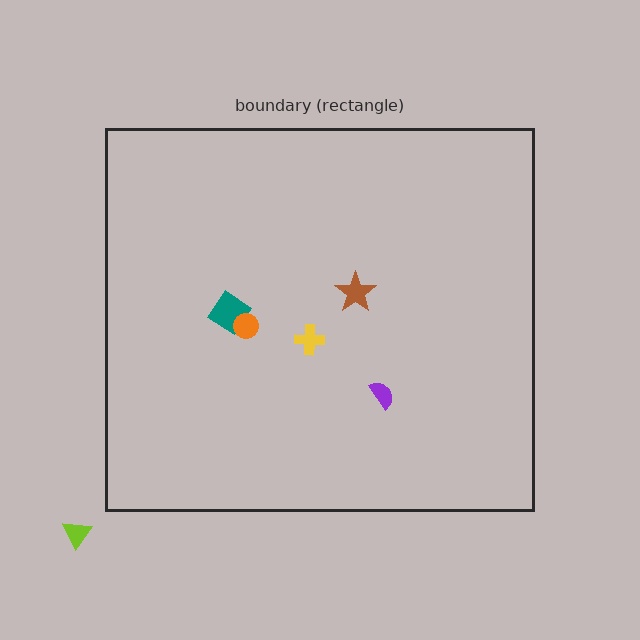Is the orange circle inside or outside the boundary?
Inside.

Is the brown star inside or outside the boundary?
Inside.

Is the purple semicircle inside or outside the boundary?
Inside.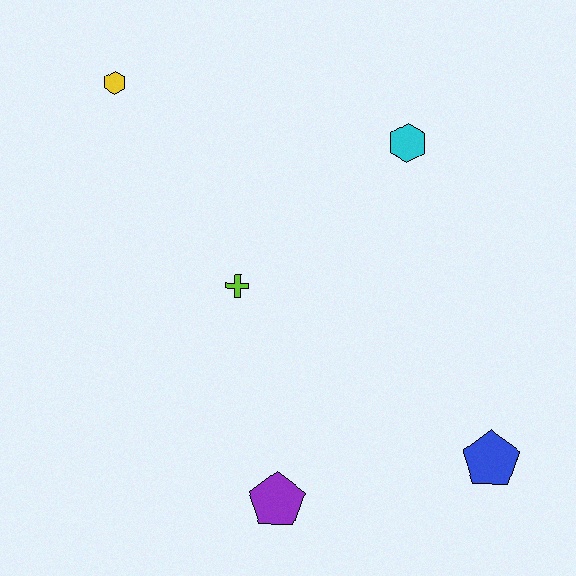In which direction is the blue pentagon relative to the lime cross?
The blue pentagon is to the right of the lime cross.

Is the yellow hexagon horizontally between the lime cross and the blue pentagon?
No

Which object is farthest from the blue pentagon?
The yellow hexagon is farthest from the blue pentagon.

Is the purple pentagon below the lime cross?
Yes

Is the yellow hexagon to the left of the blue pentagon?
Yes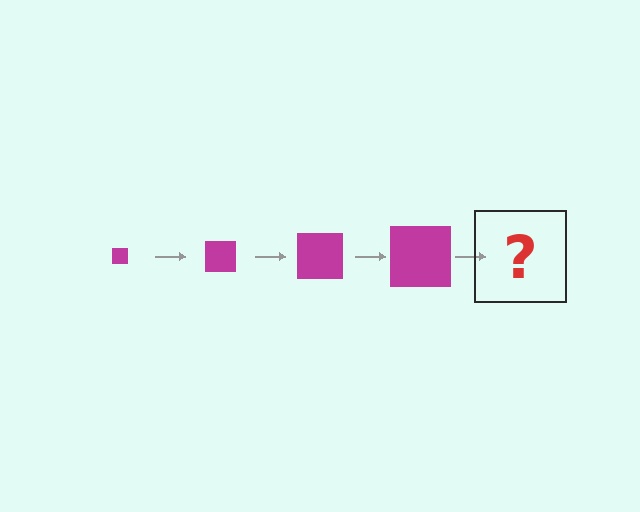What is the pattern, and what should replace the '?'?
The pattern is that the square gets progressively larger each step. The '?' should be a magenta square, larger than the previous one.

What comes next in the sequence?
The next element should be a magenta square, larger than the previous one.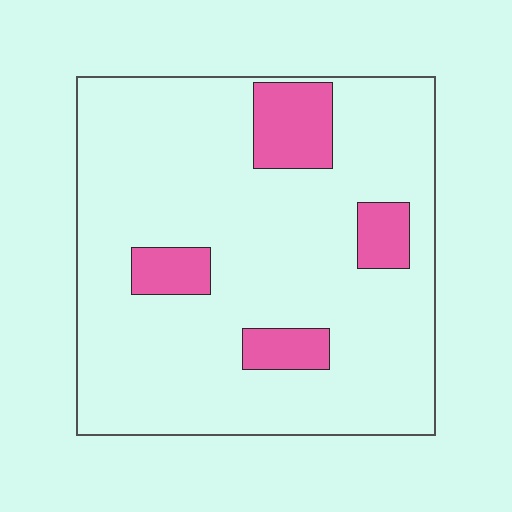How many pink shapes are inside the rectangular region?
4.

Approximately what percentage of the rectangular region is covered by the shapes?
Approximately 15%.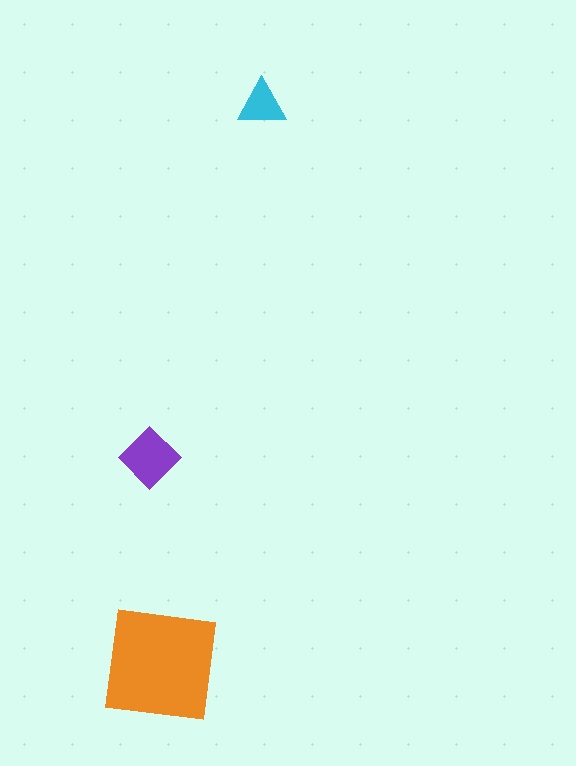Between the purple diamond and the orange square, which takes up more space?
The orange square.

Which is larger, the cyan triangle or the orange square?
The orange square.